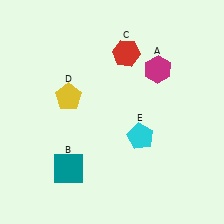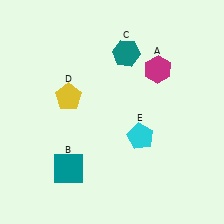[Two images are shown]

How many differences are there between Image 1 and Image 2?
There is 1 difference between the two images.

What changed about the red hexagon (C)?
In Image 1, C is red. In Image 2, it changed to teal.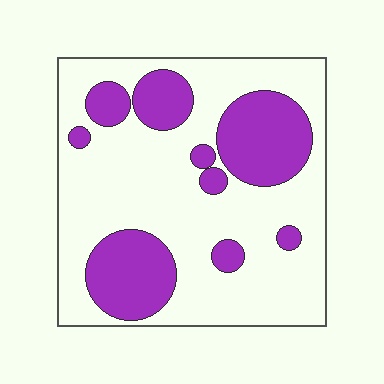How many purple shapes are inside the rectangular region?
9.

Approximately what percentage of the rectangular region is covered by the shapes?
Approximately 30%.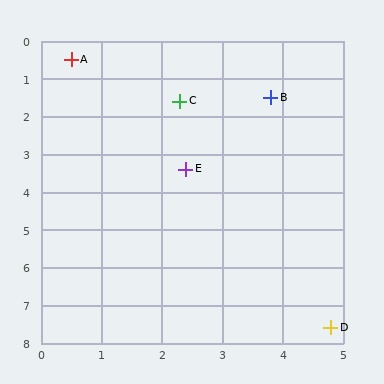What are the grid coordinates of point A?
Point A is at approximately (0.5, 0.5).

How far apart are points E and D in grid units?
Points E and D are about 4.8 grid units apart.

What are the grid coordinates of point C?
Point C is at approximately (2.3, 1.6).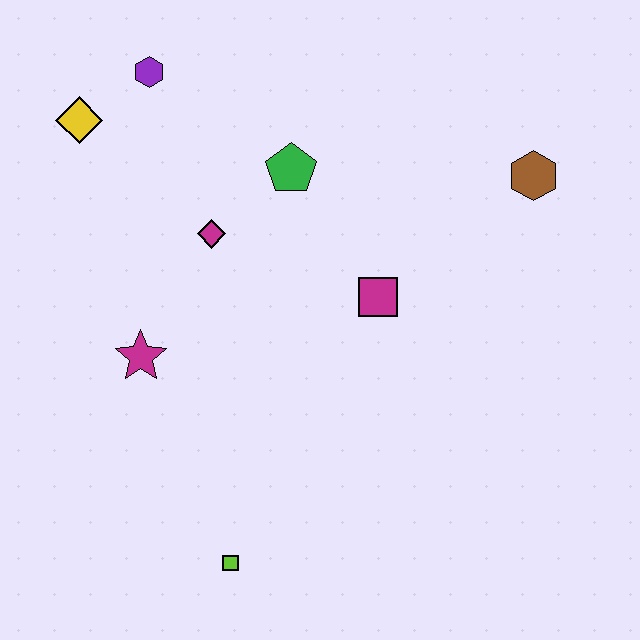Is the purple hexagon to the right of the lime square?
No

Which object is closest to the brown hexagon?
The magenta square is closest to the brown hexagon.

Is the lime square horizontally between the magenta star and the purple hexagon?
No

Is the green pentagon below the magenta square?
No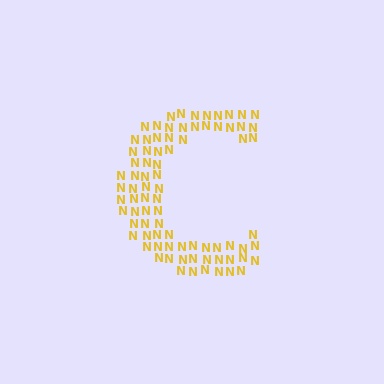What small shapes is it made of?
It is made of small letter N's.